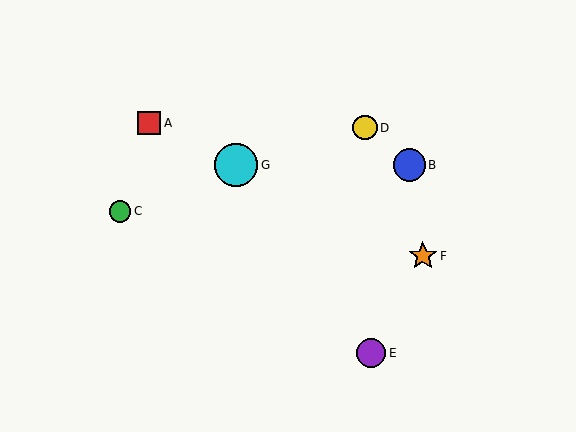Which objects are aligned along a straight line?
Objects A, F, G are aligned along a straight line.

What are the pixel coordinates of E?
Object E is at (371, 353).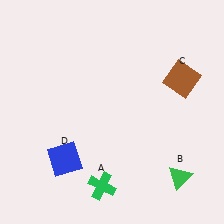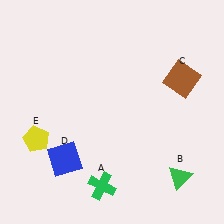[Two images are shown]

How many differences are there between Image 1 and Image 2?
There is 1 difference between the two images.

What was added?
A yellow pentagon (E) was added in Image 2.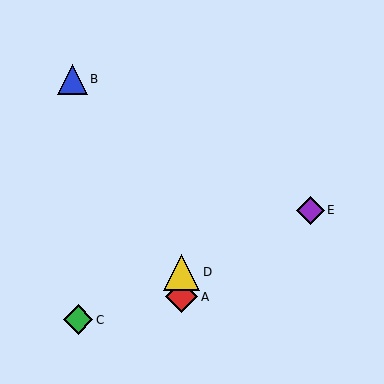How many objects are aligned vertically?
2 objects (A, D) are aligned vertically.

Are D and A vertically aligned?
Yes, both are at x≈182.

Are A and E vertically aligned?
No, A is at x≈182 and E is at x≈310.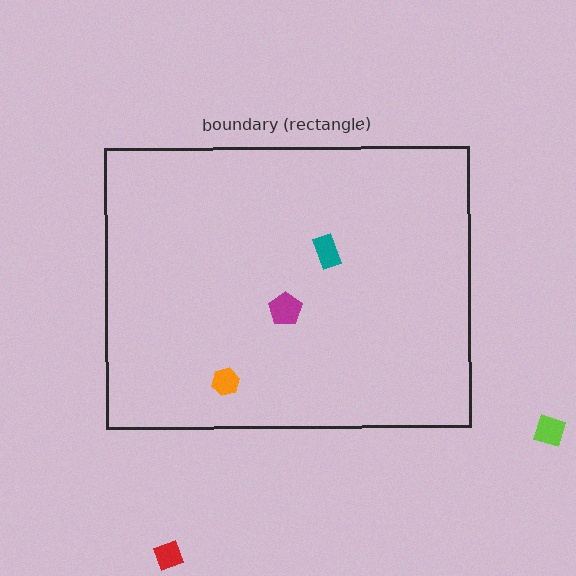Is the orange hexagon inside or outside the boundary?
Inside.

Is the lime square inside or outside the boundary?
Outside.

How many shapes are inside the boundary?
3 inside, 2 outside.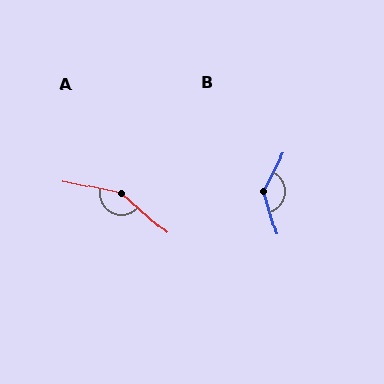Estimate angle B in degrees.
Approximately 135 degrees.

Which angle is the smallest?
B, at approximately 135 degrees.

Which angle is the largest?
A, at approximately 150 degrees.